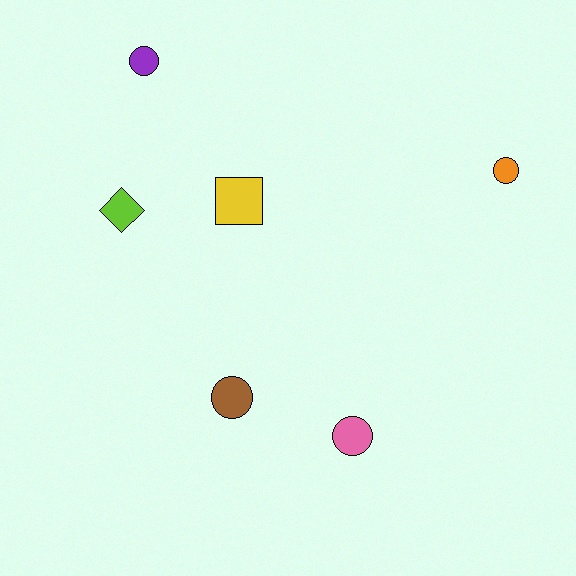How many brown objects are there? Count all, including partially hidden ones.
There is 1 brown object.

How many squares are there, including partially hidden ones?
There is 1 square.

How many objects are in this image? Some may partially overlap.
There are 6 objects.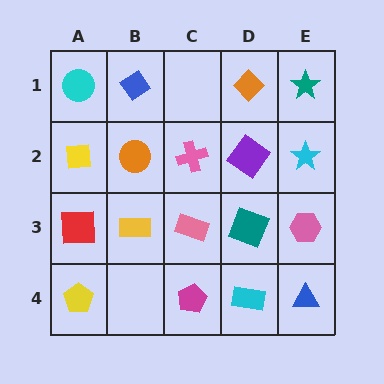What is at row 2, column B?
An orange circle.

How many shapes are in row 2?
5 shapes.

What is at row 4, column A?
A yellow pentagon.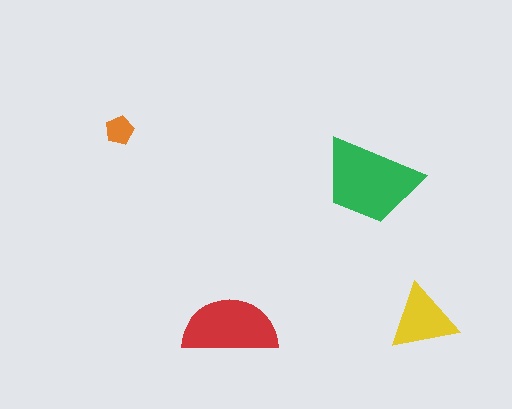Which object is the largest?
The green trapezoid.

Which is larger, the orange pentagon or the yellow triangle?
The yellow triangle.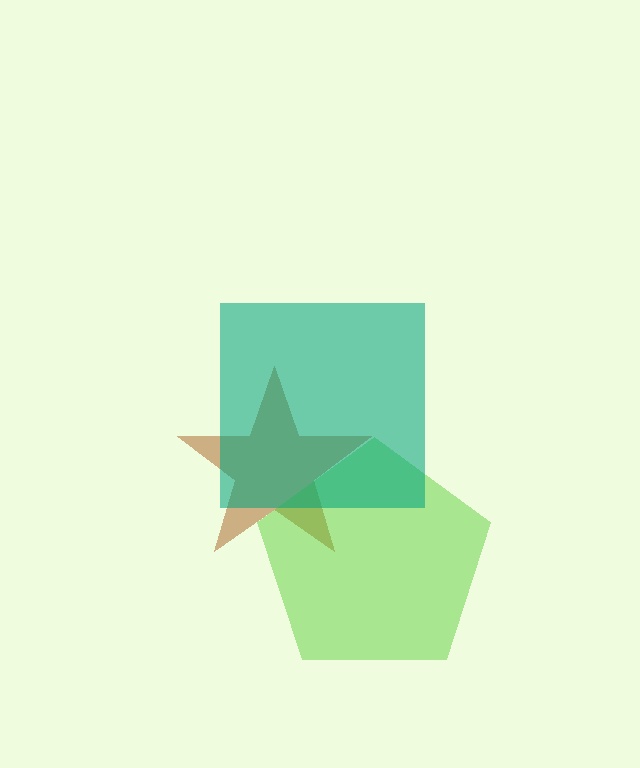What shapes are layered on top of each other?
The layered shapes are: a brown star, a lime pentagon, a teal square.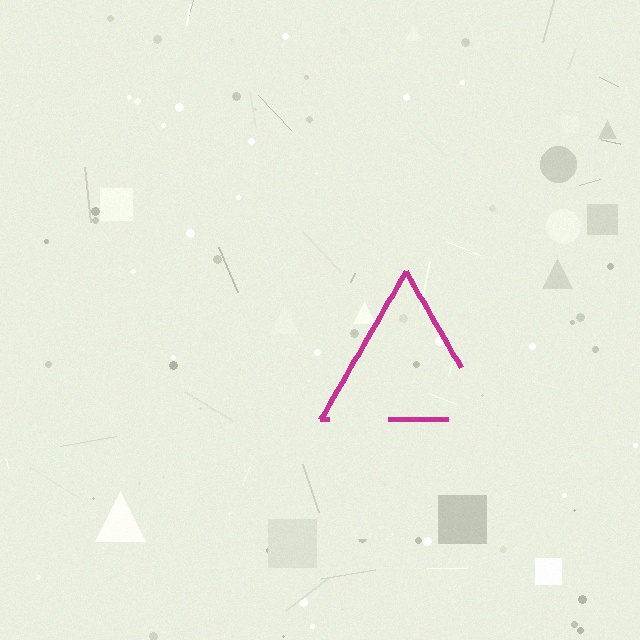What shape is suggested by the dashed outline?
The dashed outline suggests a triangle.